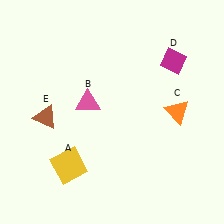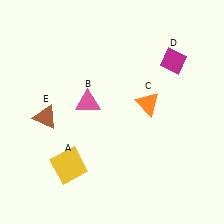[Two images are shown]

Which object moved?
The orange triangle (C) moved left.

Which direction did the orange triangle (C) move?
The orange triangle (C) moved left.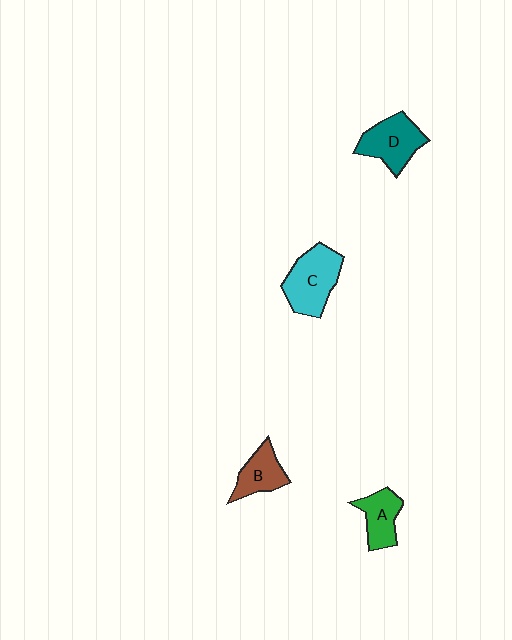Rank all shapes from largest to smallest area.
From largest to smallest: C (cyan), D (teal), A (green), B (brown).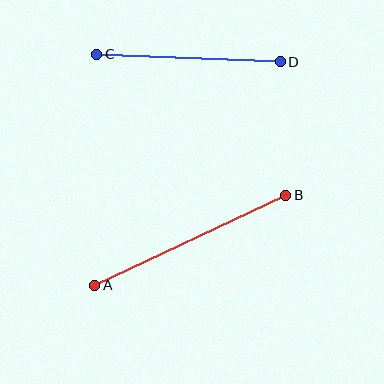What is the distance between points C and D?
The distance is approximately 184 pixels.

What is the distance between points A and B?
The distance is approximately 212 pixels.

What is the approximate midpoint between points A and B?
The midpoint is at approximately (190, 240) pixels.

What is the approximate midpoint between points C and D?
The midpoint is at approximately (189, 58) pixels.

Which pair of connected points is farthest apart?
Points A and B are farthest apart.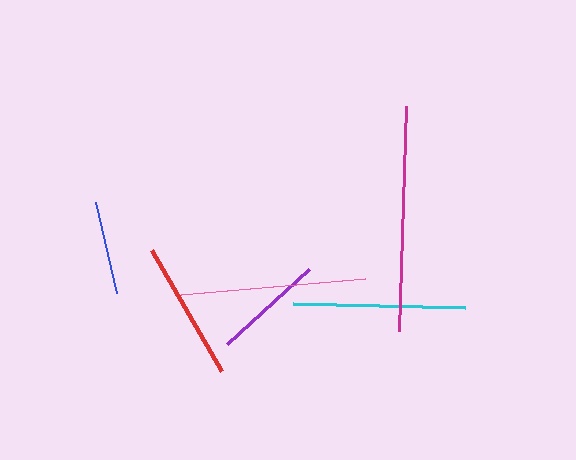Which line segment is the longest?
The magenta line is the longest at approximately 224 pixels.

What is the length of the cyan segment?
The cyan segment is approximately 172 pixels long.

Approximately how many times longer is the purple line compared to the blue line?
The purple line is approximately 1.2 times the length of the blue line.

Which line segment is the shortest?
The blue line is the shortest at approximately 94 pixels.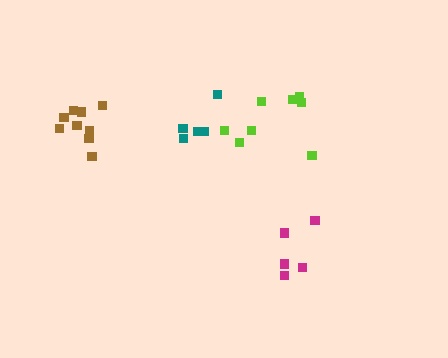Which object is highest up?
The lime cluster is topmost.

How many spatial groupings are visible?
There are 4 spatial groupings.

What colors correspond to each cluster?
The clusters are colored: teal, lime, magenta, brown.